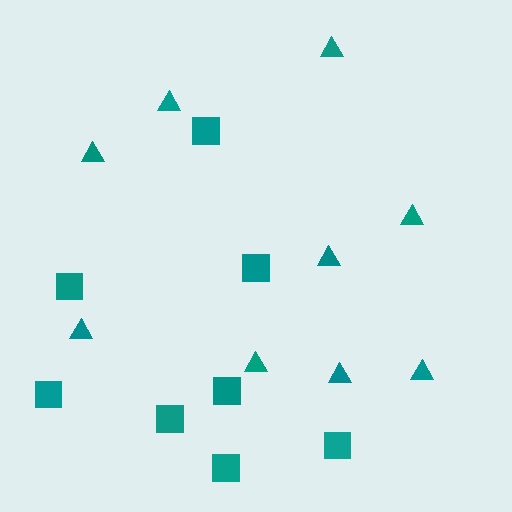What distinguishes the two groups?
There are 2 groups: one group of triangles (9) and one group of squares (8).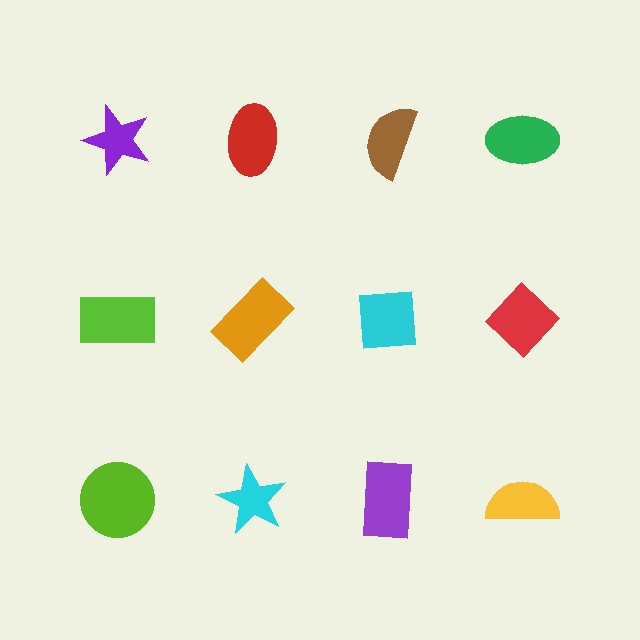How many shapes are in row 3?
4 shapes.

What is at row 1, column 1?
A purple star.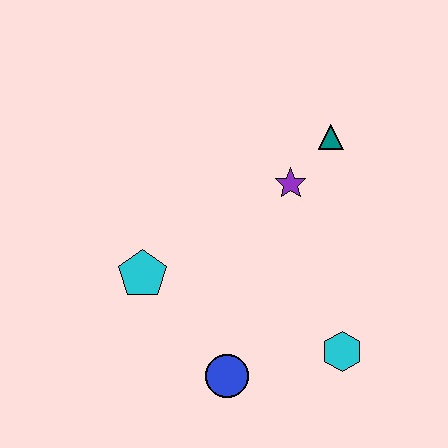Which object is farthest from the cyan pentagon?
The teal triangle is farthest from the cyan pentagon.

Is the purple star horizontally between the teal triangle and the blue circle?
Yes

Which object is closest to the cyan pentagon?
The blue circle is closest to the cyan pentagon.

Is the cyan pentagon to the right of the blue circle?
No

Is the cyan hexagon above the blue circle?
Yes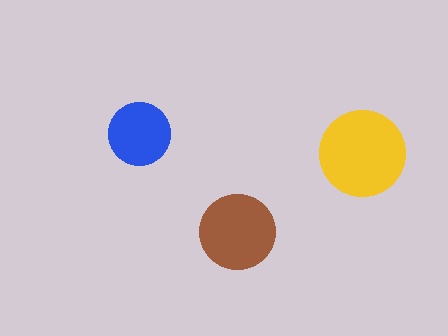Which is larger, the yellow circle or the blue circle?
The yellow one.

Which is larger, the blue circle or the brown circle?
The brown one.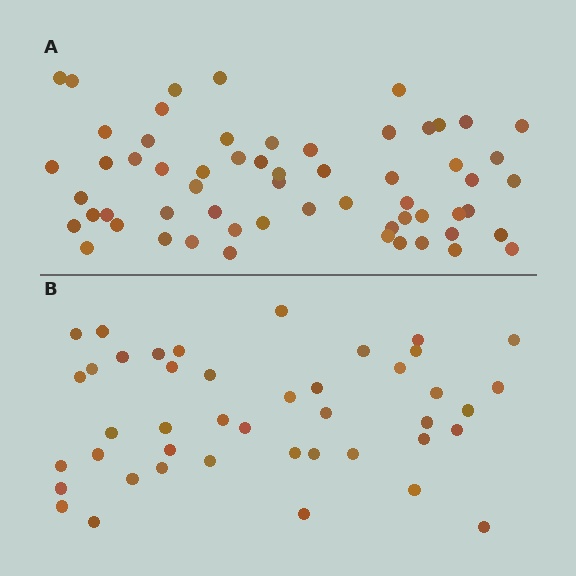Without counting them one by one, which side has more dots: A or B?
Region A (the top region) has more dots.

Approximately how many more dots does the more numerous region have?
Region A has approximately 15 more dots than region B.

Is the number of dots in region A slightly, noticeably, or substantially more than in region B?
Region A has noticeably more, but not dramatically so. The ratio is roughly 1.4 to 1.